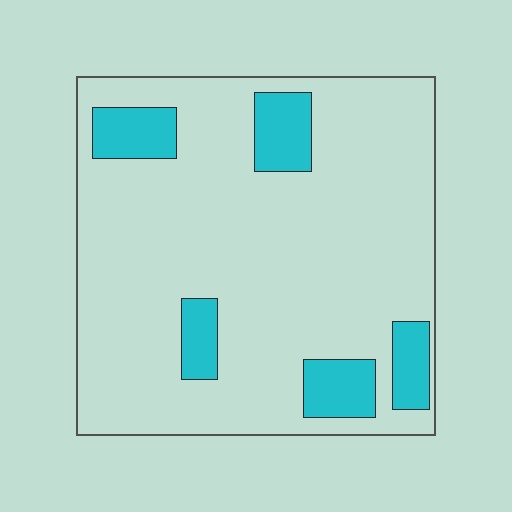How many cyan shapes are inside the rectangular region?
5.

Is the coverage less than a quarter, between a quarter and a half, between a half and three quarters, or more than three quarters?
Less than a quarter.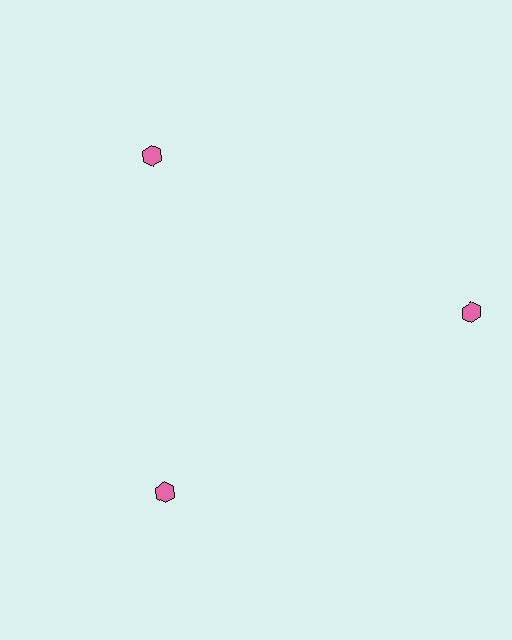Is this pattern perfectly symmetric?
No. The 3 pink hexagons are arranged in a ring, but one element near the 3 o'clock position is pushed outward from the center, breaking the 3-fold rotational symmetry.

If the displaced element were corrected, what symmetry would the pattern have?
It would have 3-fold rotational symmetry — the pattern would map onto itself every 120 degrees.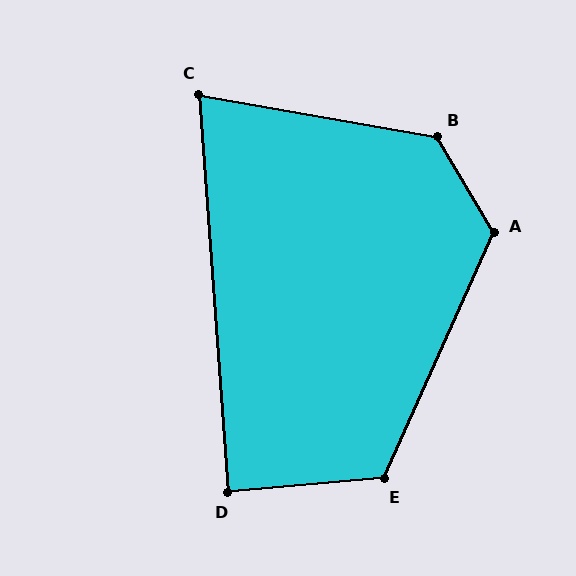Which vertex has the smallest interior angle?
C, at approximately 76 degrees.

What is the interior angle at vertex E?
Approximately 119 degrees (obtuse).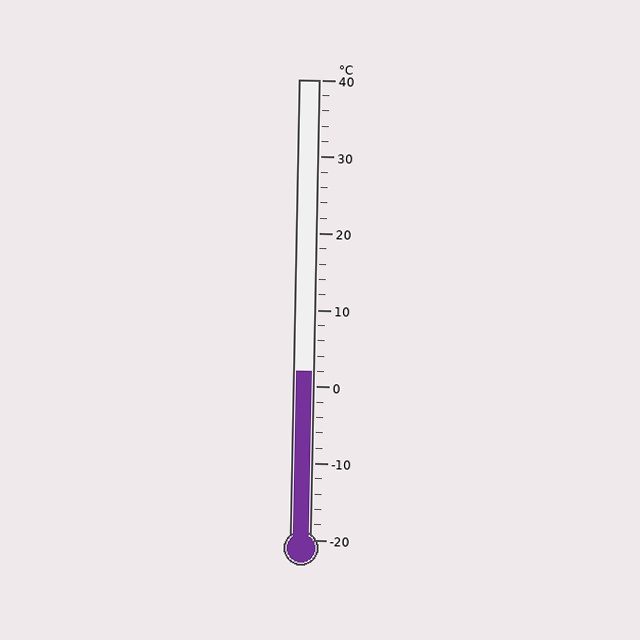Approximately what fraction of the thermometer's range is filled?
The thermometer is filled to approximately 35% of its range.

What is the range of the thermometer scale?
The thermometer scale ranges from -20°C to 40°C.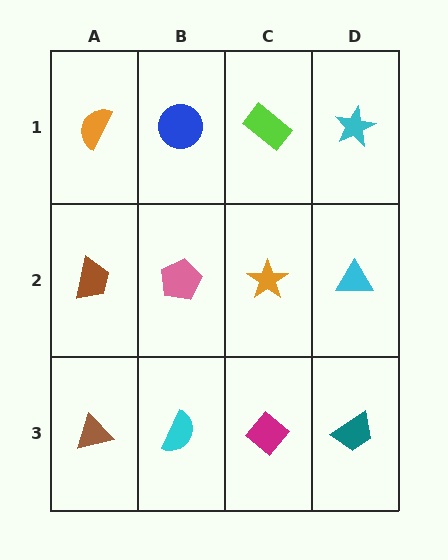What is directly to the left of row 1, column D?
A lime rectangle.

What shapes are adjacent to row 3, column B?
A pink pentagon (row 2, column B), a brown triangle (row 3, column A), a magenta diamond (row 3, column C).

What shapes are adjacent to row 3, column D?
A cyan triangle (row 2, column D), a magenta diamond (row 3, column C).